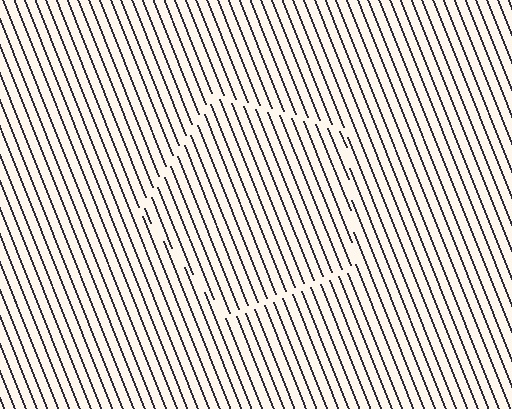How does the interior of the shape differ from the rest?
The interior of the shape contains the same grating, shifted by half a period — the contour is defined by the phase discontinuity where line-ends from the inner and outer gratings abut.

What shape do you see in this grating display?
An illusory pentagon. The interior of the shape contains the same grating, shifted by half a period — the contour is defined by the phase discontinuity where line-ends from the inner and outer gratings abut.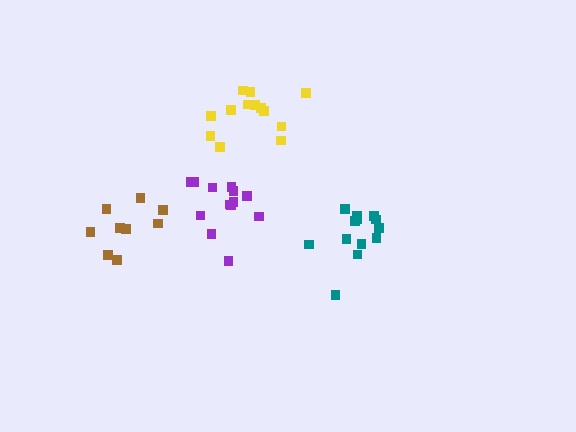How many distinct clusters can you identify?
There are 4 distinct clusters.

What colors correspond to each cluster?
The clusters are colored: yellow, brown, purple, teal.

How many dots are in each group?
Group 1: 13 dots, Group 2: 9 dots, Group 3: 13 dots, Group 4: 13 dots (48 total).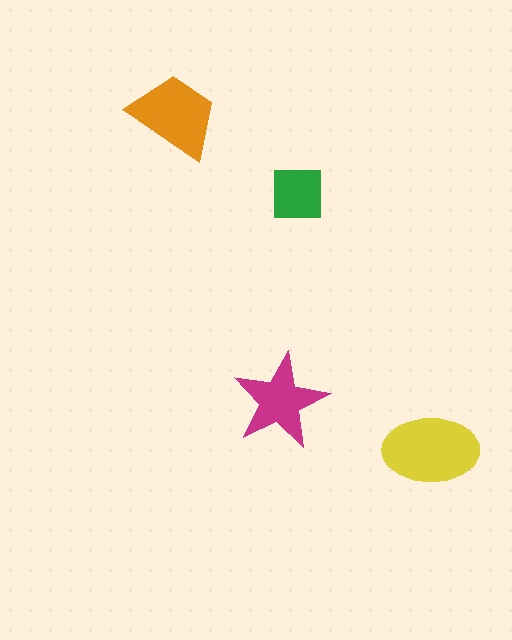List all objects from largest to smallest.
The yellow ellipse, the orange trapezoid, the magenta star, the green square.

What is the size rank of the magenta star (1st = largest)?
3rd.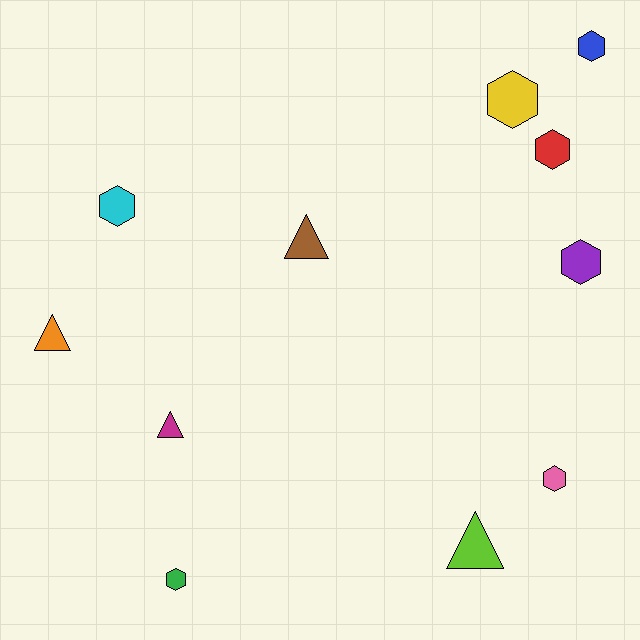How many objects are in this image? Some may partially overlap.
There are 11 objects.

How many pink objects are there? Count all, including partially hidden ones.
There is 1 pink object.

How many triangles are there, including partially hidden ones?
There are 4 triangles.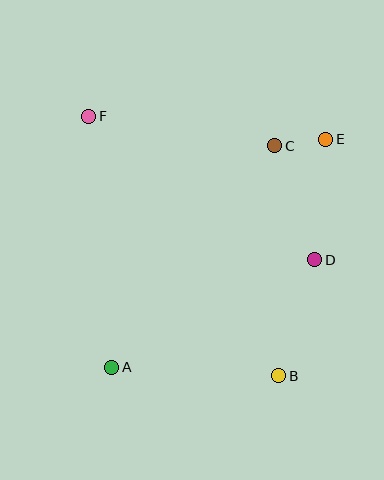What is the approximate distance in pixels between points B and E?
The distance between B and E is approximately 241 pixels.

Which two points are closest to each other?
Points C and E are closest to each other.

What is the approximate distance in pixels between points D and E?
The distance between D and E is approximately 121 pixels.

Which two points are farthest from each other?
Points B and F are farthest from each other.